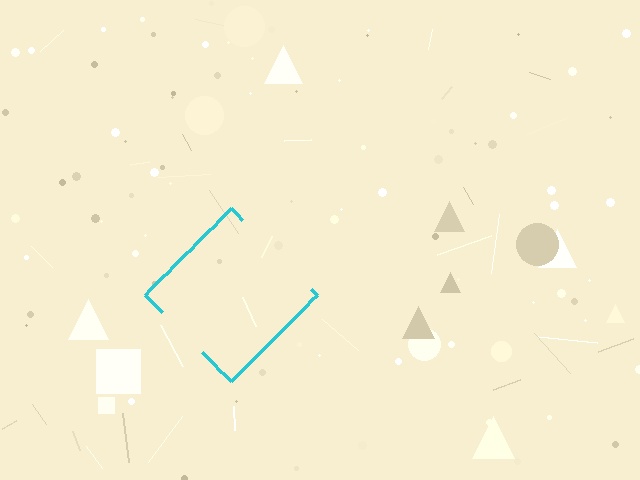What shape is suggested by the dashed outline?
The dashed outline suggests a diamond.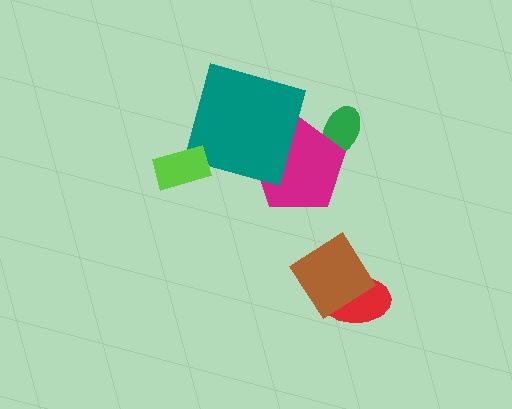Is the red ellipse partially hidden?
Yes, it is partially covered by another shape.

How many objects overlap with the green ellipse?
1 object overlaps with the green ellipse.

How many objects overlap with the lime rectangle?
0 objects overlap with the lime rectangle.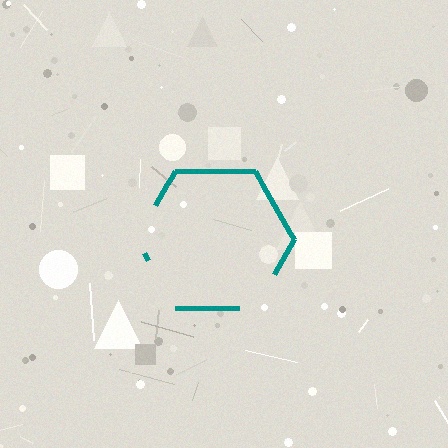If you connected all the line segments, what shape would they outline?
They would outline a hexagon.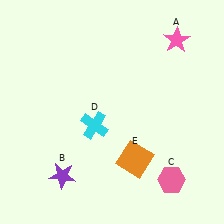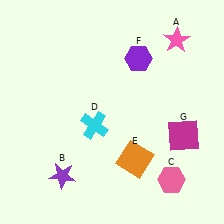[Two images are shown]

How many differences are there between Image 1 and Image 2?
There are 2 differences between the two images.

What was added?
A purple hexagon (F), a magenta square (G) were added in Image 2.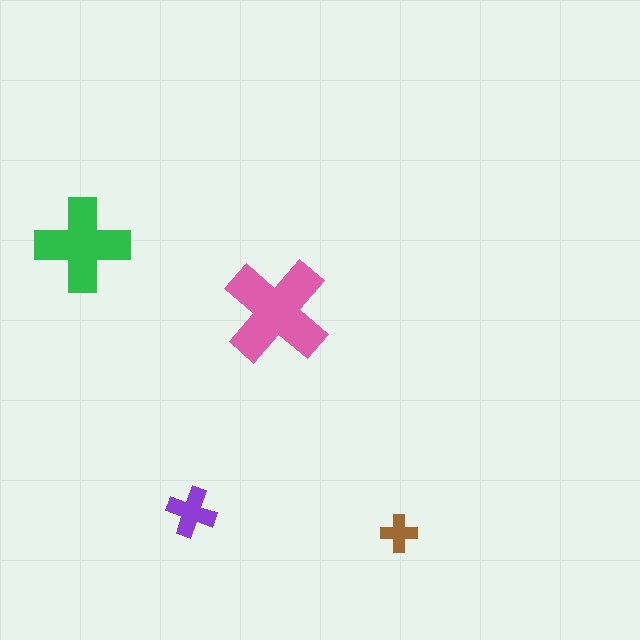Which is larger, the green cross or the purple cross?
The green one.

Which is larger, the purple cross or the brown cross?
The purple one.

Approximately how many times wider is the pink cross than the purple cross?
About 2 times wider.